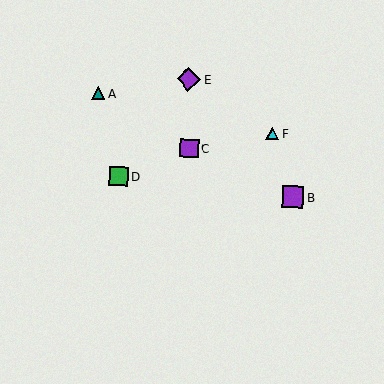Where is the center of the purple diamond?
The center of the purple diamond is at (189, 79).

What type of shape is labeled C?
Shape C is a purple square.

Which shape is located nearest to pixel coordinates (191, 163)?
The purple square (labeled C) at (189, 148) is nearest to that location.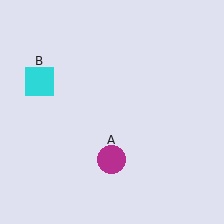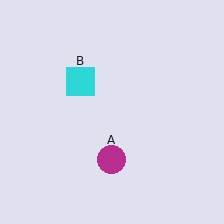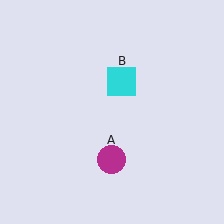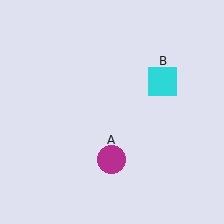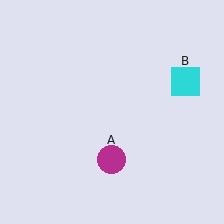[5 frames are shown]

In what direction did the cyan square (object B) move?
The cyan square (object B) moved right.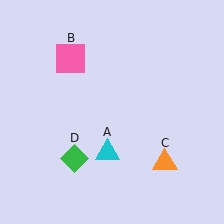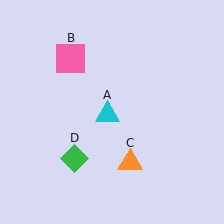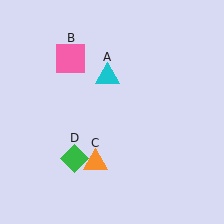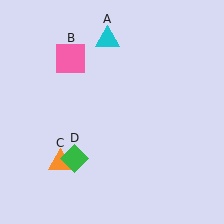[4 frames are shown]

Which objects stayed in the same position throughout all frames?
Pink square (object B) and green diamond (object D) remained stationary.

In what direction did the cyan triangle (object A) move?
The cyan triangle (object A) moved up.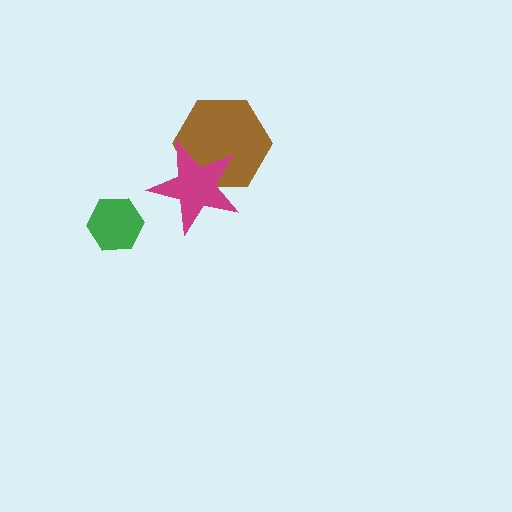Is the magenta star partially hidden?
No, no other shape covers it.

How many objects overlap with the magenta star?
1 object overlaps with the magenta star.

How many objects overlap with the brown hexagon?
1 object overlaps with the brown hexagon.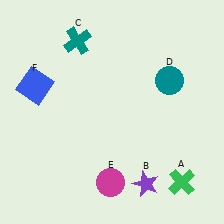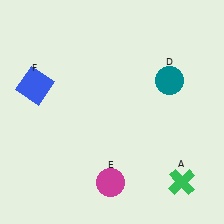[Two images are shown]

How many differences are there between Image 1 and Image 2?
There are 2 differences between the two images.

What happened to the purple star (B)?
The purple star (B) was removed in Image 2. It was in the bottom-right area of Image 1.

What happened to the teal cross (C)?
The teal cross (C) was removed in Image 2. It was in the top-left area of Image 1.